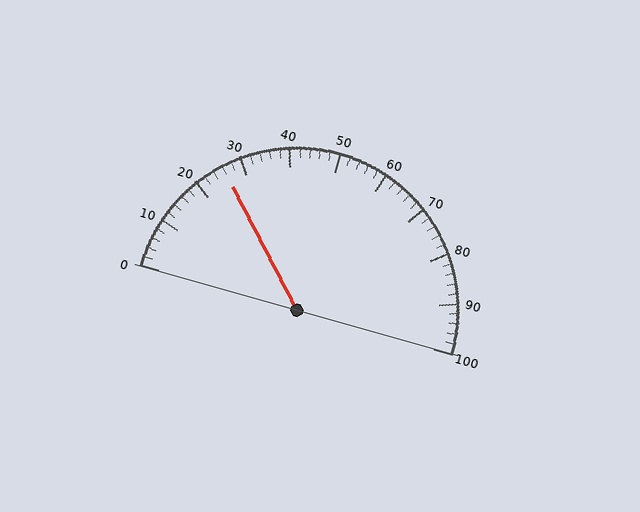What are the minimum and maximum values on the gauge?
The gauge ranges from 0 to 100.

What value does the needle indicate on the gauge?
The needle indicates approximately 26.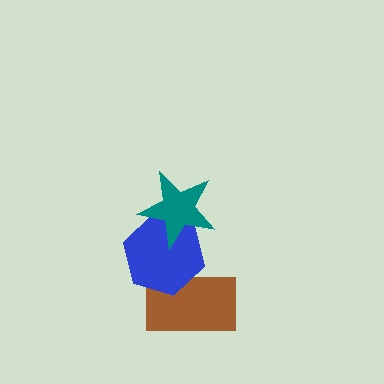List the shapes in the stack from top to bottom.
From top to bottom: the teal star, the blue hexagon, the brown rectangle.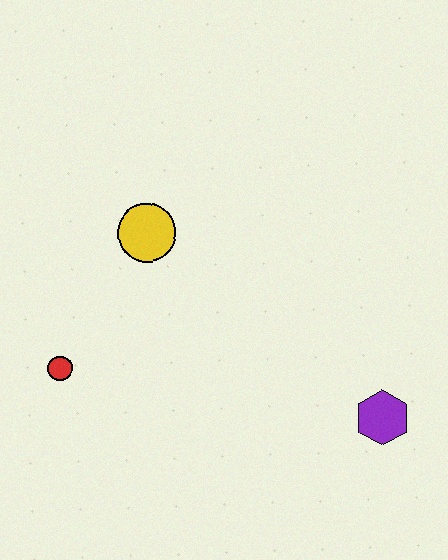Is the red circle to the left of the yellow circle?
Yes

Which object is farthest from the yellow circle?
The purple hexagon is farthest from the yellow circle.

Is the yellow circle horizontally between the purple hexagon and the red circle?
Yes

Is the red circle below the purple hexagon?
No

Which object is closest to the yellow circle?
The red circle is closest to the yellow circle.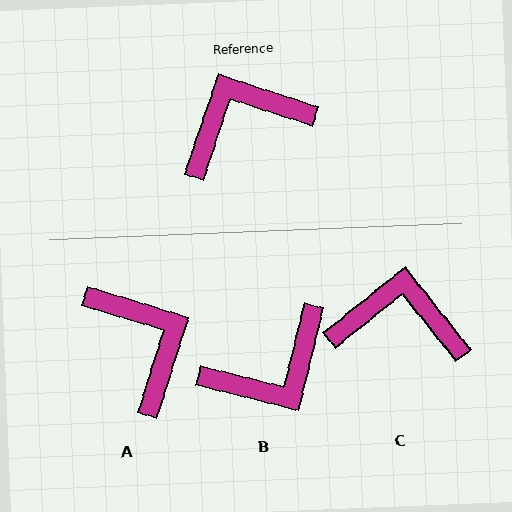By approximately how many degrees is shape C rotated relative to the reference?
Approximately 33 degrees clockwise.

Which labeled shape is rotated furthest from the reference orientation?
B, about 175 degrees away.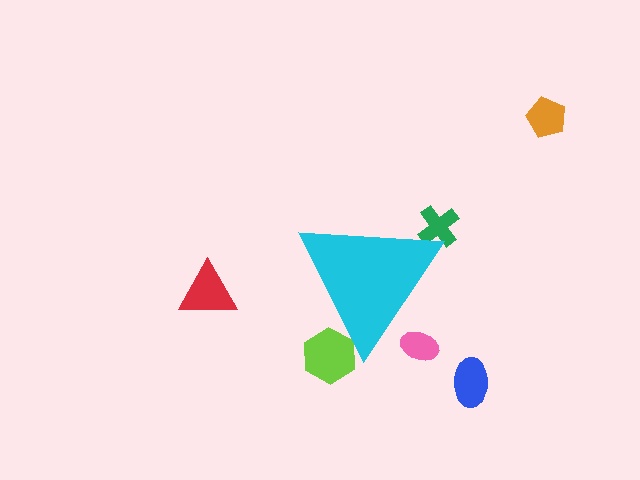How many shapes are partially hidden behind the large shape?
3 shapes are partially hidden.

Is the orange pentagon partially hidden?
No, the orange pentagon is fully visible.